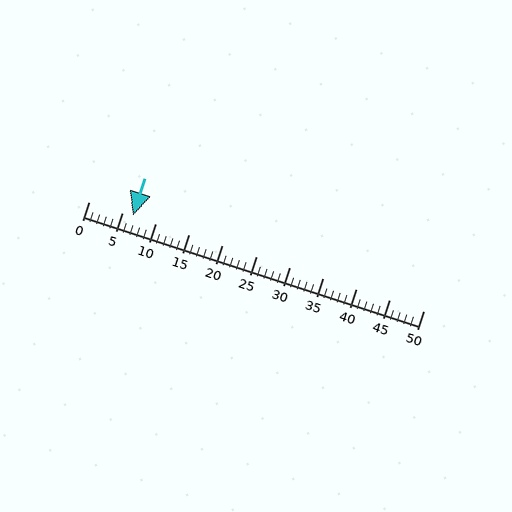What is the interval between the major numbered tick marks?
The major tick marks are spaced 5 units apart.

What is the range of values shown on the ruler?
The ruler shows values from 0 to 50.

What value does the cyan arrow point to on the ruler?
The cyan arrow points to approximately 7.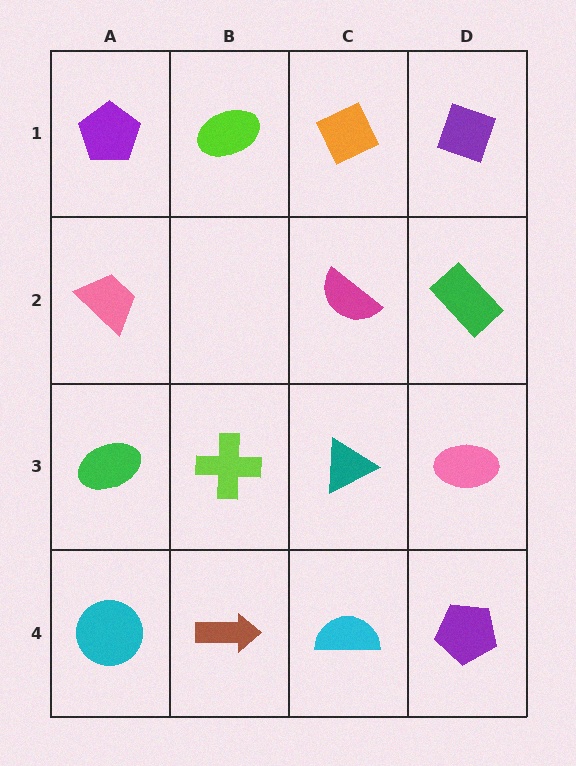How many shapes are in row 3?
4 shapes.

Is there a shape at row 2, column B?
No, that cell is empty.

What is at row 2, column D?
A green rectangle.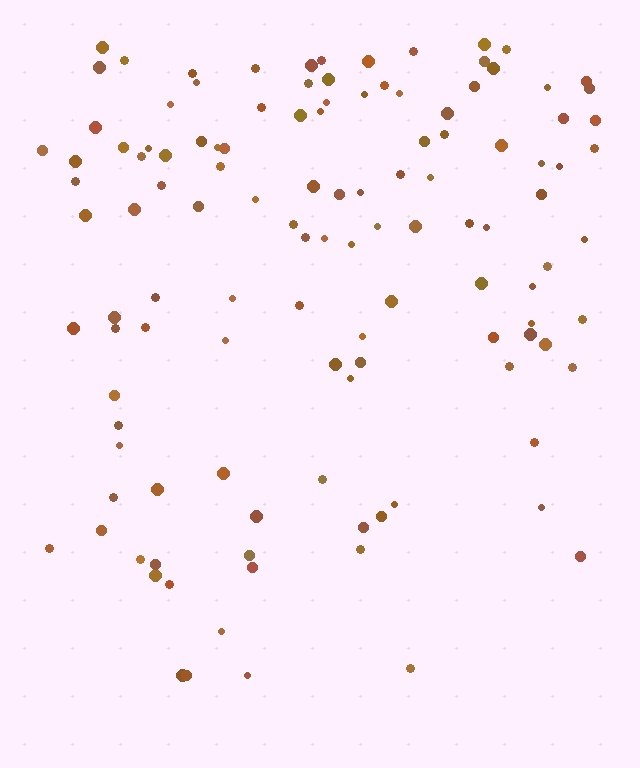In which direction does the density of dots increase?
From bottom to top, with the top side densest.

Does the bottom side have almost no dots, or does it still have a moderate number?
Still a moderate number, just noticeably fewer than the top.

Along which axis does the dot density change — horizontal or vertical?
Vertical.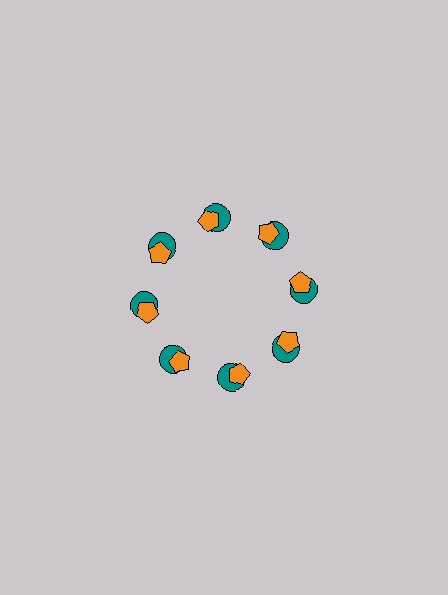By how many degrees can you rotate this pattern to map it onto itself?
The pattern maps onto itself every 45 degrees of rotation.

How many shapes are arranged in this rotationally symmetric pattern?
There are 16 shapes, arranged in 8 groups of 2.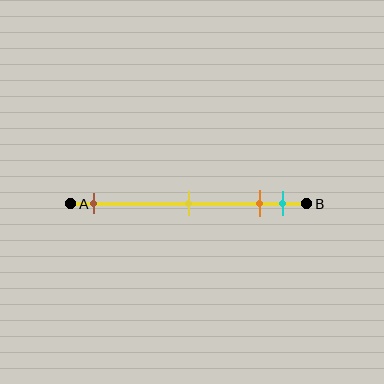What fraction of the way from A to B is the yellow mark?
The yellow mark is approximately 50% (0.5) of the way from A to B.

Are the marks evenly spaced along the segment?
No, the marks are not evenly spaced.